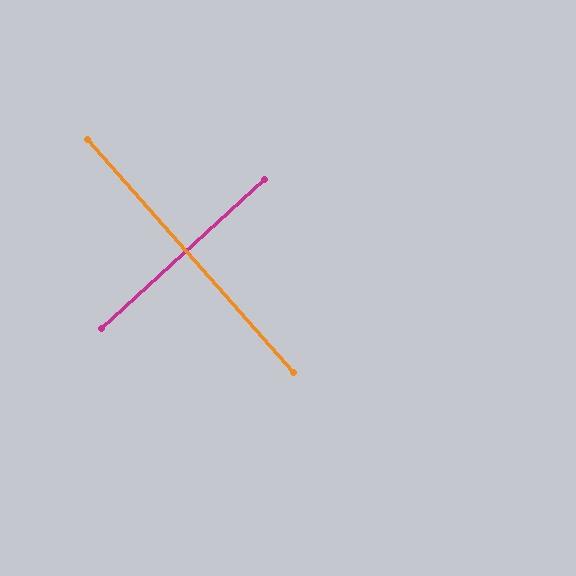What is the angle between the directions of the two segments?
Approximately 89 degrees.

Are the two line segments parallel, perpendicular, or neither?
Perpendicular — they meet at approximately 89°.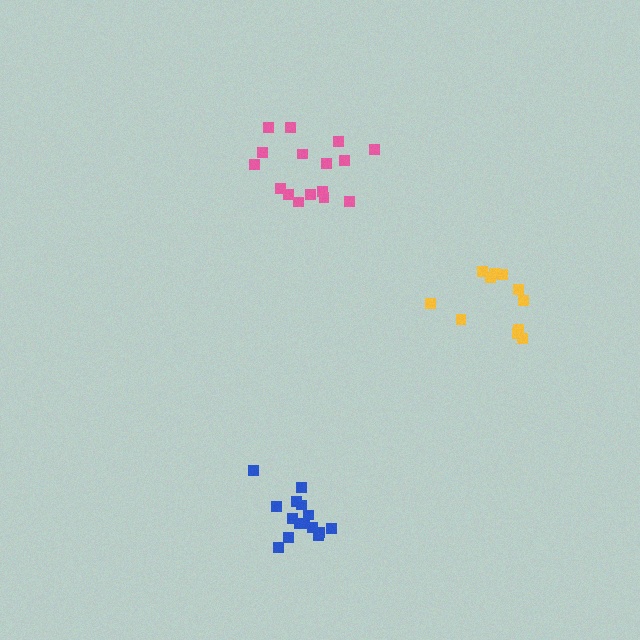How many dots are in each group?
Group 1: 16 dots, Group 2: 11 dots, Group 3: 15 dots (42 total).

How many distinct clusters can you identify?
There are 3 distinct clusters.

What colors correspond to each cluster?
The clusters are colored: pink, yellow, blue.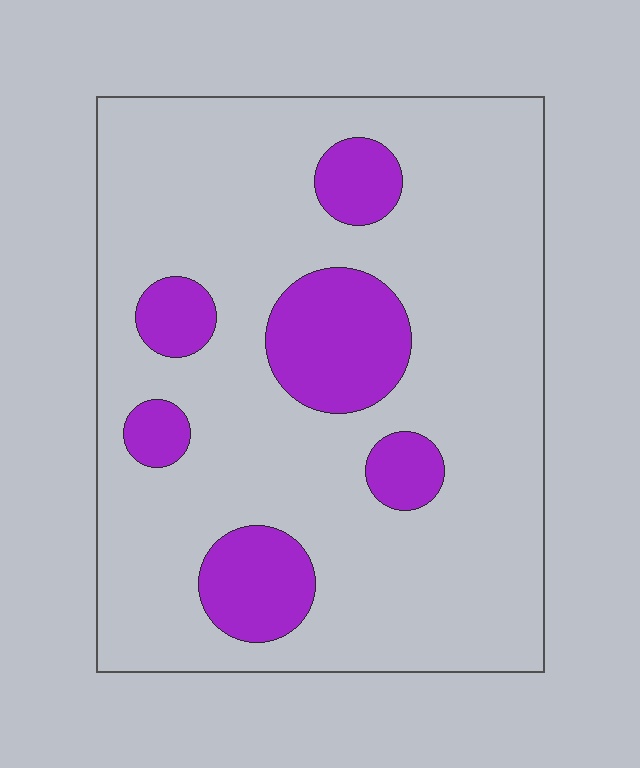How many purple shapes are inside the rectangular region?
6.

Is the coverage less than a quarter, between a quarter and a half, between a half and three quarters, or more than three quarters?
Less than a quarter.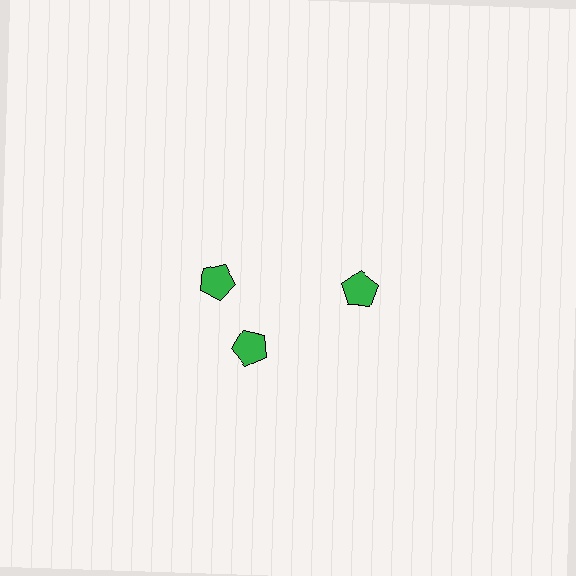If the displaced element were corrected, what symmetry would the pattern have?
It would have 3-fold rotational symmetry — the pattern would map onto itself every 120 degrees.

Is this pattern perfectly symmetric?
No. The 3 green pentagons are arranged in a ring, but one element near the 11 o'clock position is rotated out of alignment along the ring, breaking the 3-fold rotational symmetry.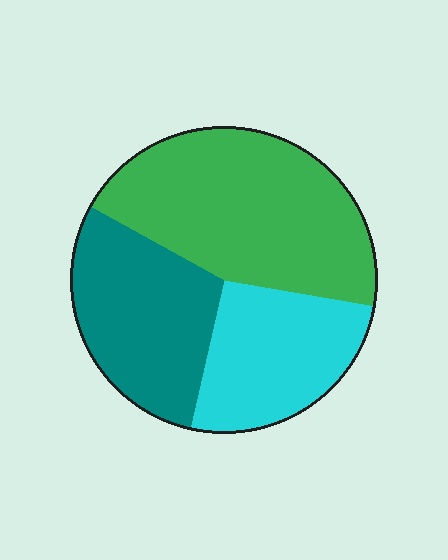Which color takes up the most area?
Green, at roughly 45%.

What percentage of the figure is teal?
Teal covers 30% of the figure.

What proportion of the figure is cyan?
Cyan takes up about one quarter (1/4) of the figure.